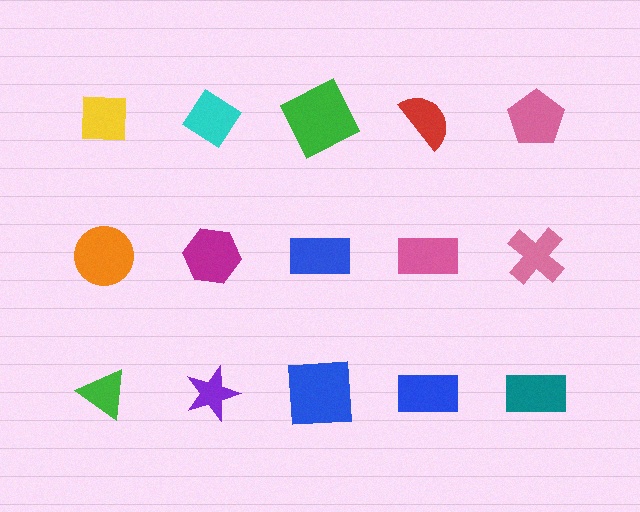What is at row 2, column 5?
A pink cross.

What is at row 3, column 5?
A teal rectangle.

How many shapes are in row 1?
5 shapes.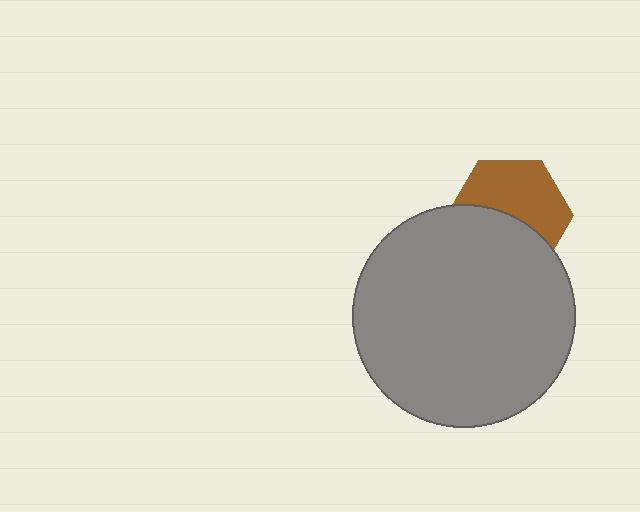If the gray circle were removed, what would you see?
You would see the complete brown hexagon.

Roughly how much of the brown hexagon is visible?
About half of it is visible (roughly 53%).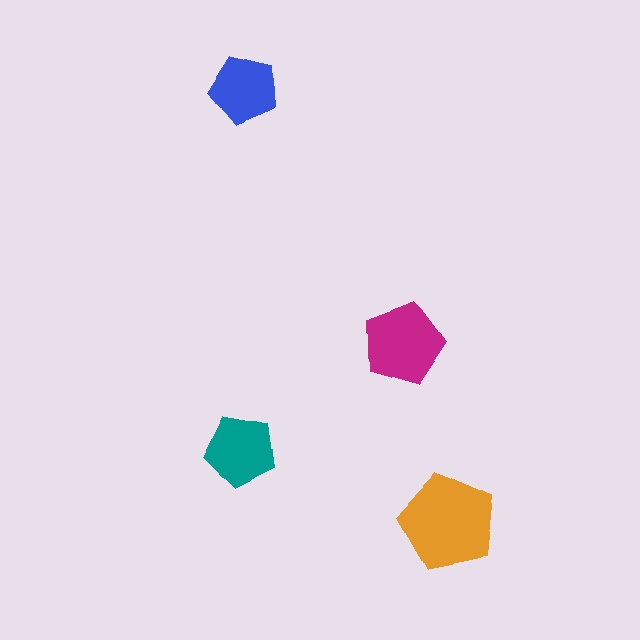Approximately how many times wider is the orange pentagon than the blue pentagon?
About 1.5 times wider.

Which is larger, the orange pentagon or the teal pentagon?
The orange one.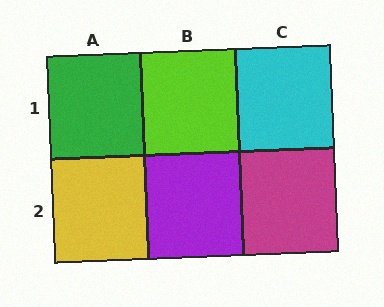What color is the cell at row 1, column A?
Green.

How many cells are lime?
1 cell is lime.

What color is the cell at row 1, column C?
Cyan.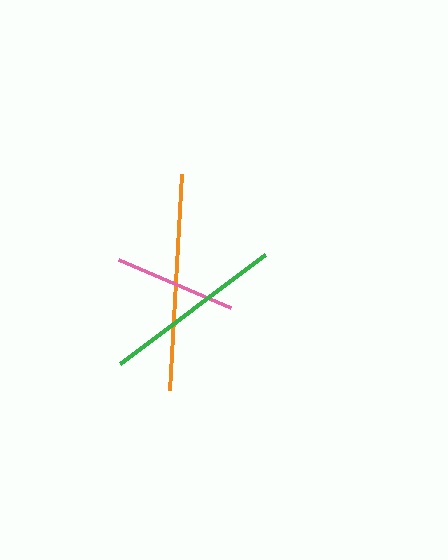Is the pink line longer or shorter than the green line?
The green line is longer than the pink line.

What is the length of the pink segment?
The pink segment is approximately 122 pixels long.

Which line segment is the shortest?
The pink line is the shortest at approximately 122 pixels.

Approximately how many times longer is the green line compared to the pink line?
The green line is approximately 1.5 times the length of the pink line.